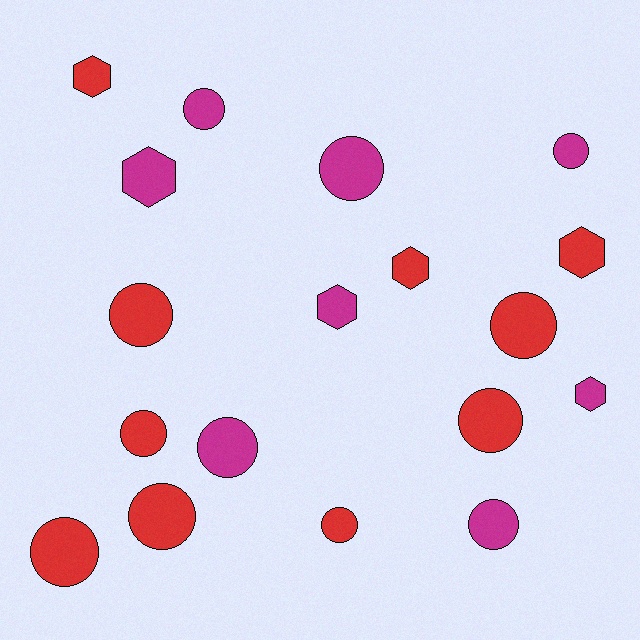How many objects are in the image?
There are 18 objects.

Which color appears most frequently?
Red, with 10 objects.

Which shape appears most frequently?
Circle, with 12 objects.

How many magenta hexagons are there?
There are 3 magenta hexagons.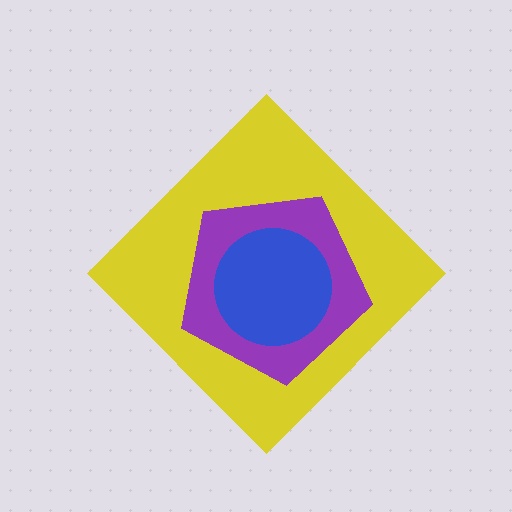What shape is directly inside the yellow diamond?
The purple pentagon.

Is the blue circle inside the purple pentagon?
Yes.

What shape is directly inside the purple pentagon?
The blue circle.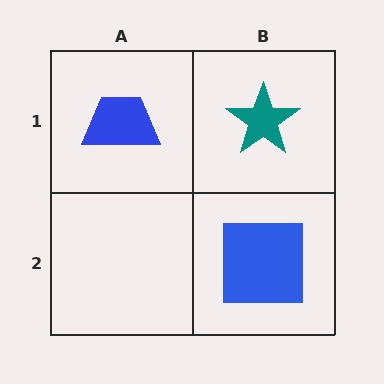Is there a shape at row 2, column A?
No, that cell is empty.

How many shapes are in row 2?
1 shape.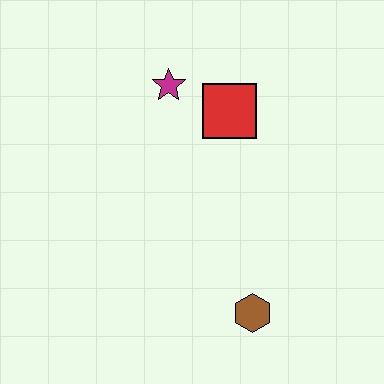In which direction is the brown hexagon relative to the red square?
The brown hexagon is below the red square.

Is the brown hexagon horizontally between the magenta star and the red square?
No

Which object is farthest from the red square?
The brown hexagon is farthest from the red square.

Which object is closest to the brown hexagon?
The red square is closest to the brown hexagon.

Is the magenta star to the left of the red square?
Yes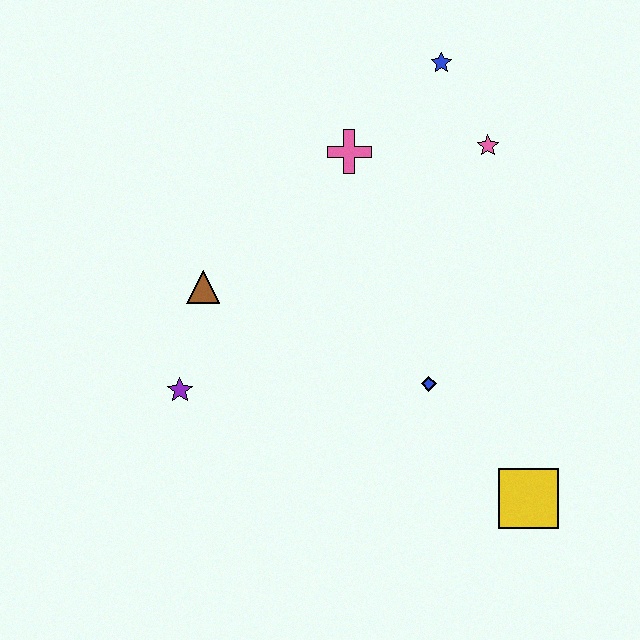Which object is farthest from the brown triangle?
The yellow square is farthest from the brown triangle.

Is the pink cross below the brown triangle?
No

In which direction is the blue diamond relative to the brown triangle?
The blue diamond is to the right of the brown triangle.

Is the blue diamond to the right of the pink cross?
Yes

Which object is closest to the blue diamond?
The yellow square is closest to the blue diamond.